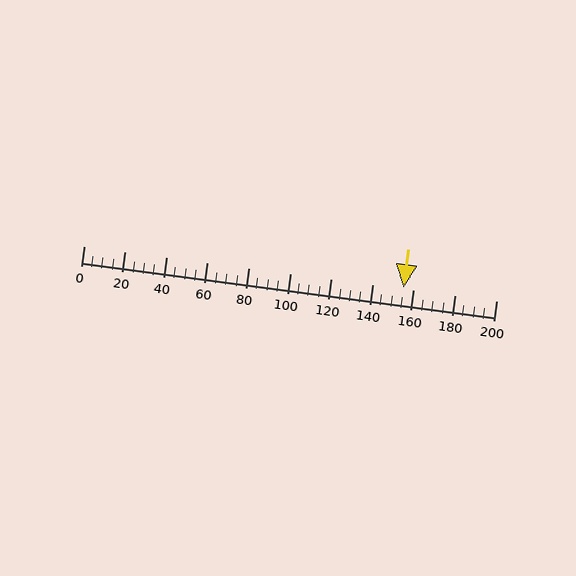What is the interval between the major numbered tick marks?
The major tick marks are spaced 20 units apart.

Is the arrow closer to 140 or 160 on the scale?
The arrow is closer to 160.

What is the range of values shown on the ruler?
The ruler shows values from 0 to 200.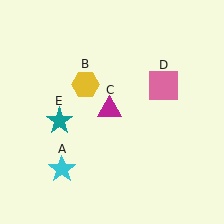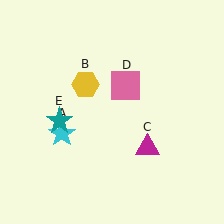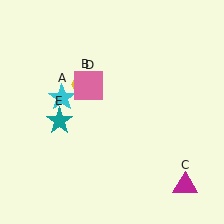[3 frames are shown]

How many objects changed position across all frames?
3 objects changed position: cyan star (object A), magenta triangle (object C), pink square (object D).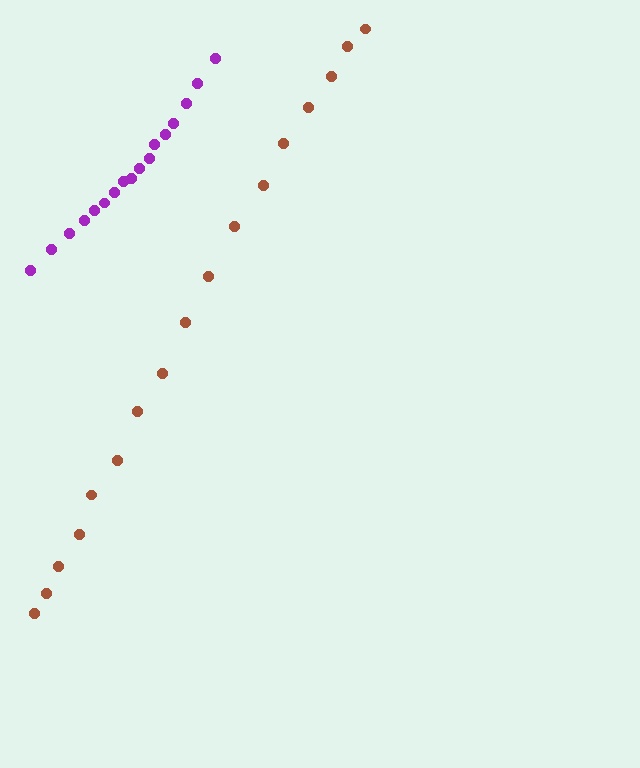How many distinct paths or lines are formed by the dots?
There are 2 distinct paths.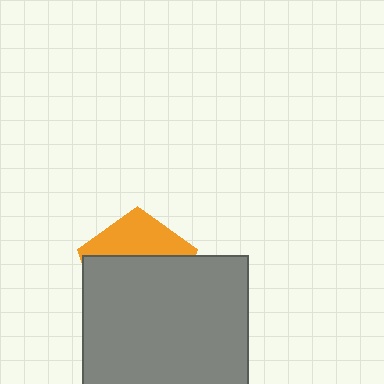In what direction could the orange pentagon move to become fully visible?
The orange pentagon could move up. That would shift it out from behind the gray square entirely.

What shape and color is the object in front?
The object in front is a gray square.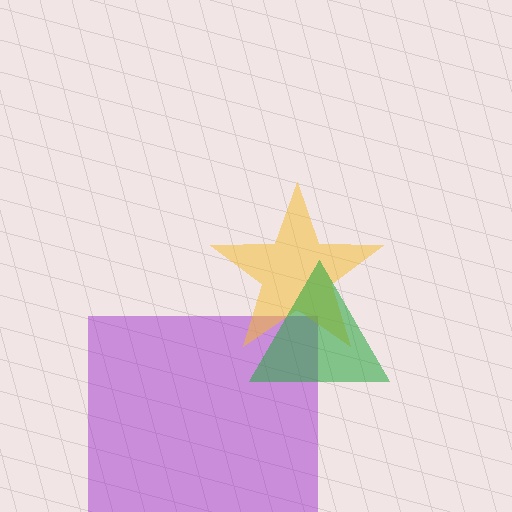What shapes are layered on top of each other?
The layered shapes are: a purple square, a yellow star, a green triangle.